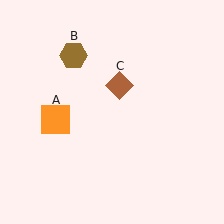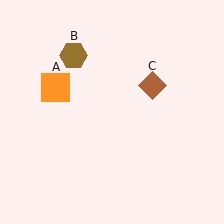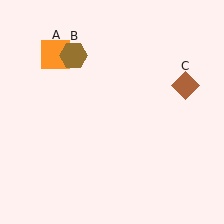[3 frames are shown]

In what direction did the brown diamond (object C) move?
The brown diamond (object C) moved right.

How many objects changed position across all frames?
2 objects changed position: orange square (object A), brown diamond (object C).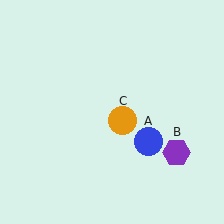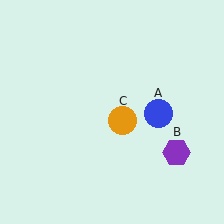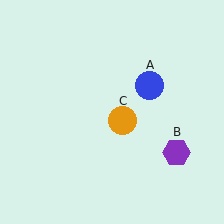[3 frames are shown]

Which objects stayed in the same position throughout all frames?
Purple hexagon (object B) and orange circle (object C) remained stationary.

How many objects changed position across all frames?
1 object changed position: blue circle (object A).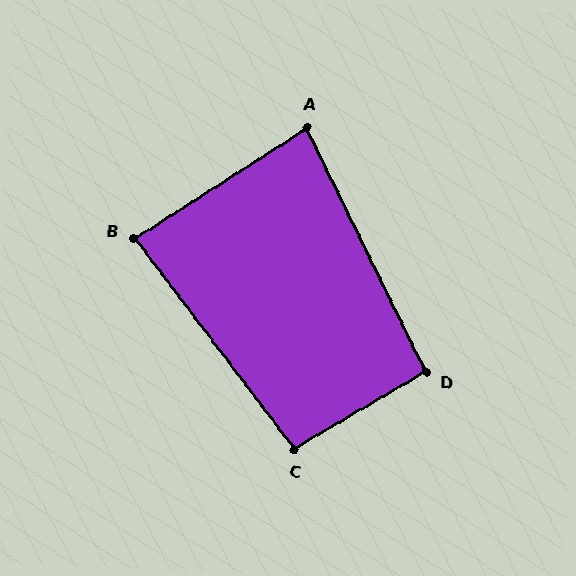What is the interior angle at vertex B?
Approximately 86 degrees (approximately right).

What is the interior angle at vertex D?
Approximately 94 degrees (approximately right).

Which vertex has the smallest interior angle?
A, at approximately 83 degrees.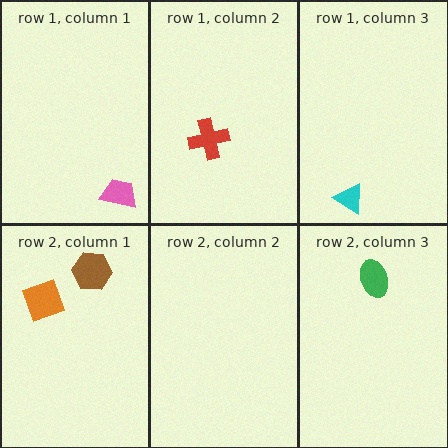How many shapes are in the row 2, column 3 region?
1.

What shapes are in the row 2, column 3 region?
The green ellipse.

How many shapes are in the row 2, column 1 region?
2.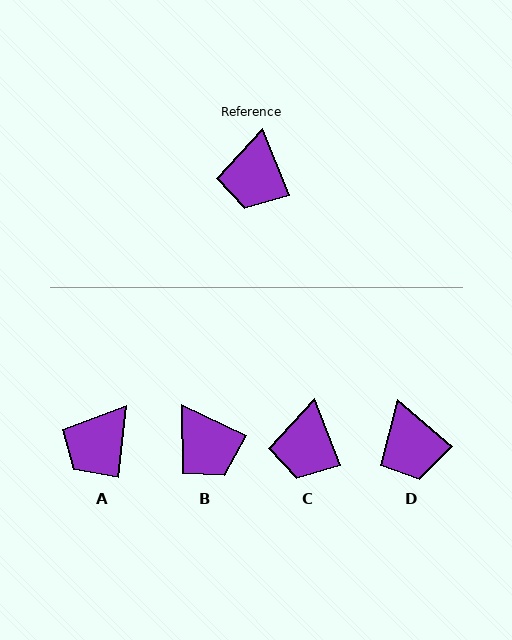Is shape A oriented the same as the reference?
No, it is off by about 27 degrees.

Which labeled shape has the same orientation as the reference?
C.